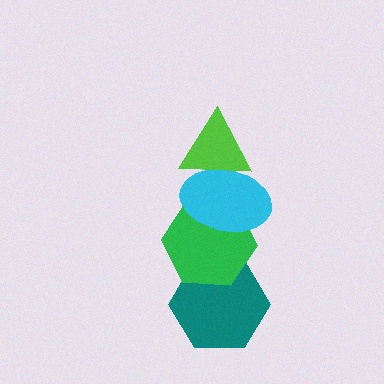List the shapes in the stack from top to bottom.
From top to bottom: the lime triangle, the cyan ellipse, the green hexagon, the teal hexagon.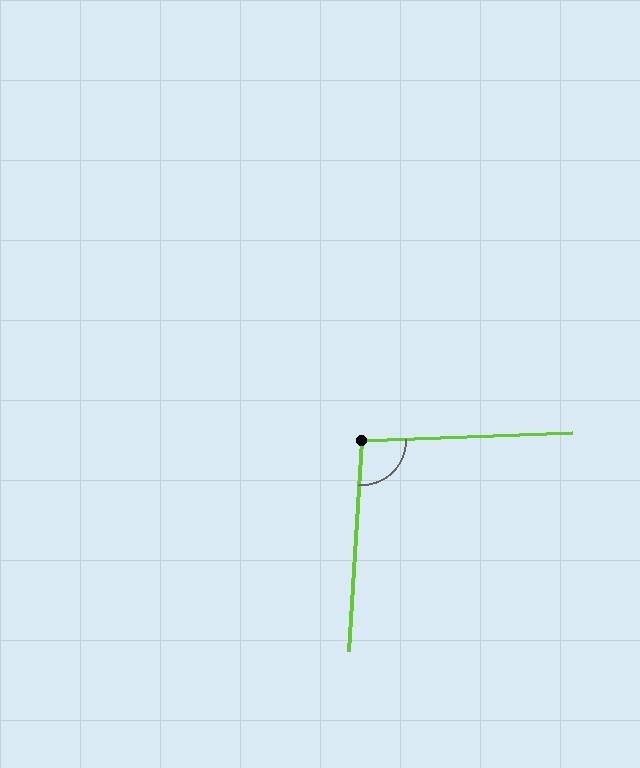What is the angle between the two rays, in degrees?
Approximately 96 degrees.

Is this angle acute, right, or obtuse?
It is obtuse.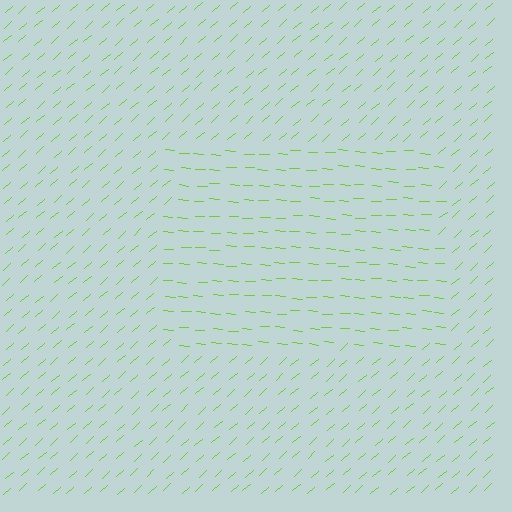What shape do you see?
I see a rectangle.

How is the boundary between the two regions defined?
The boundary is defined purely by a change in line orientation (approximately 45 degrees difference). All lines are the same color and thickness.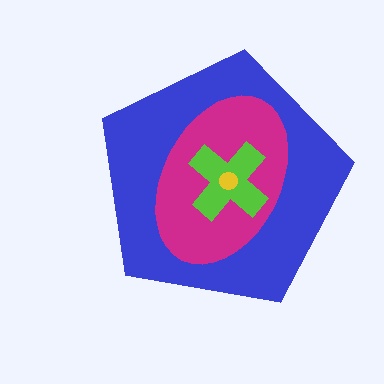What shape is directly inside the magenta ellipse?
The lime cross.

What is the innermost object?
The yellow circle.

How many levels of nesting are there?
4.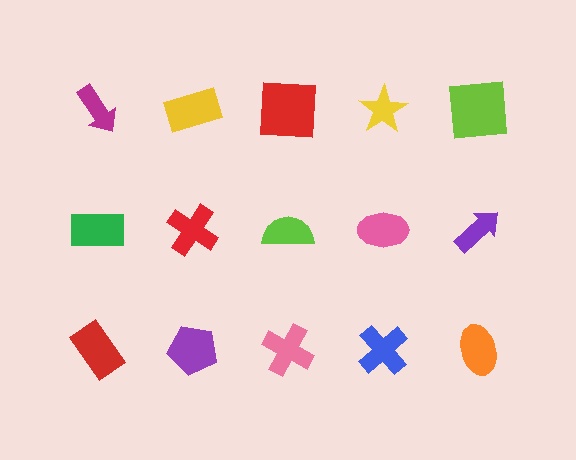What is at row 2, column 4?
A pink ellipse.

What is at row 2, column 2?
A red cross.